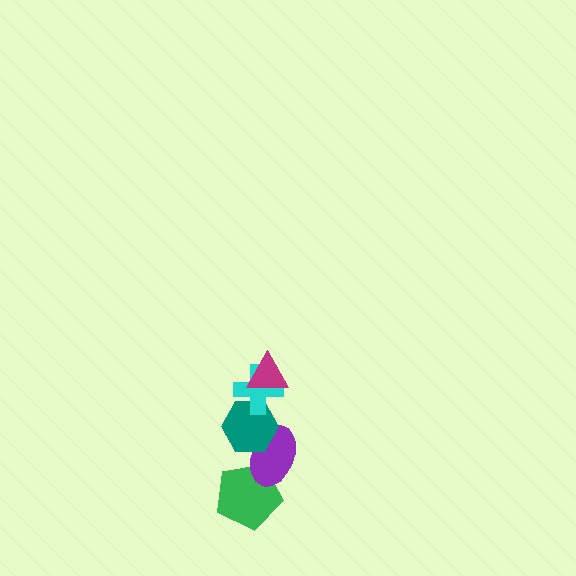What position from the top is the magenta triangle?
The magenta triangle is 1st from the top.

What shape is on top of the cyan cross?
The magenta triangle is on top of the cyan cross.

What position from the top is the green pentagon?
The green pentagon is 5th from the top.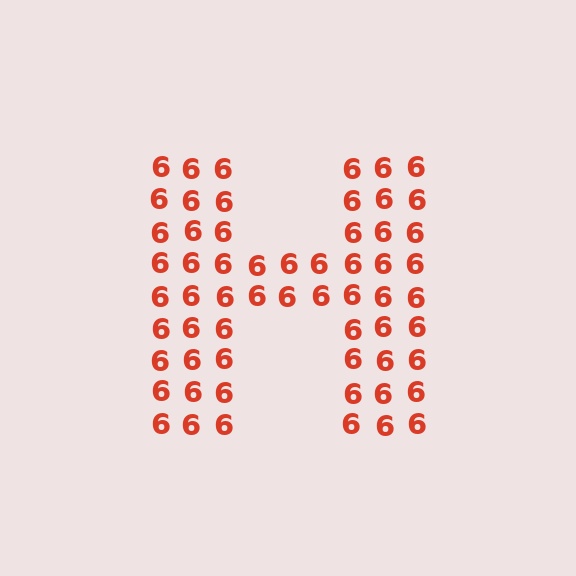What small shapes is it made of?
It is made of small digit 6's.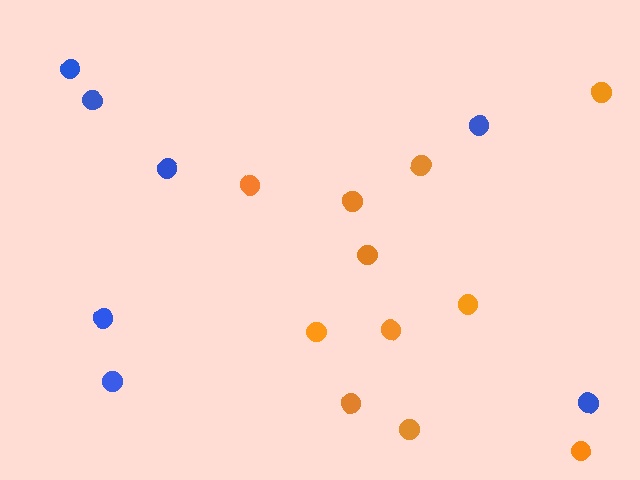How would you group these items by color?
There are 2 groups: one group of orange circles (11) and one group of blue circles (7).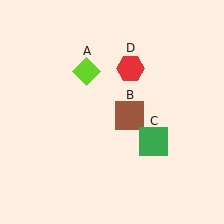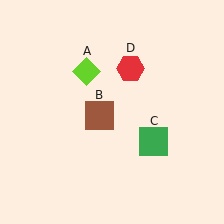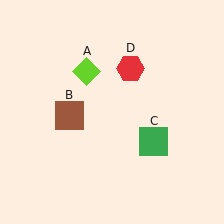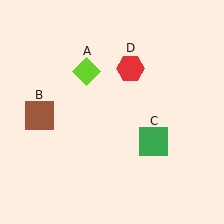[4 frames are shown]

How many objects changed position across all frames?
1 object changed position: brown square (object B).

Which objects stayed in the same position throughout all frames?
Lime diamond (object A) and green square (object C) and red hexagon (object D) remained stationary.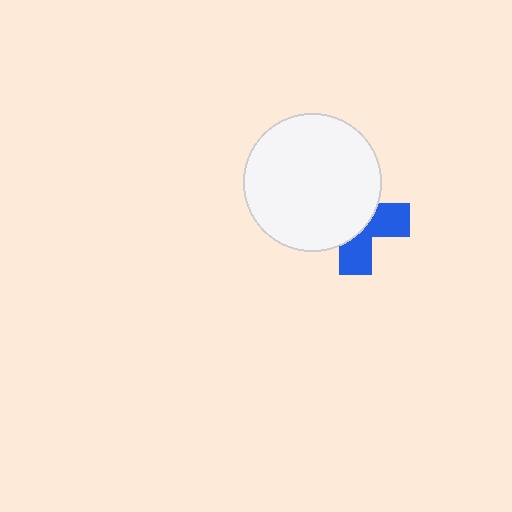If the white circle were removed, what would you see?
You would see the complete blue cross.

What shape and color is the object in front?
The object in front is a white circle.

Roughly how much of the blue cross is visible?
A small part of it is visible (roughly 41%).